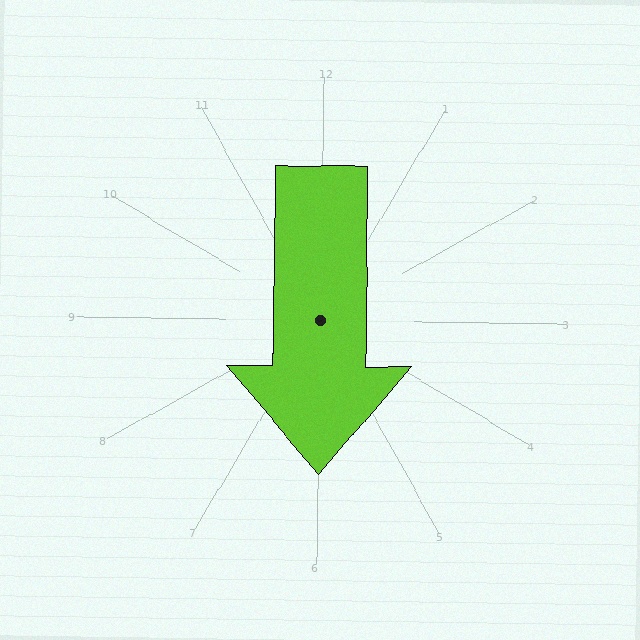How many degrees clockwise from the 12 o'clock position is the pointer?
Approximately 180 degrees.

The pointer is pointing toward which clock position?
Roughly 6 o'clock.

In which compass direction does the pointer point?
South.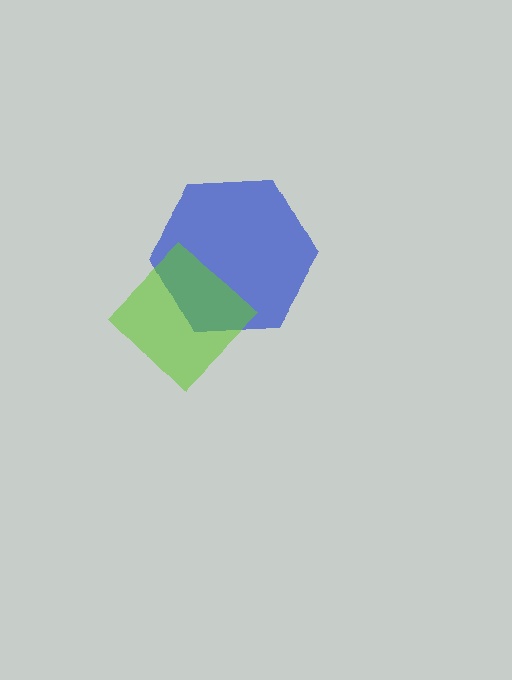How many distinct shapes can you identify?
There are 2 distinct shapes: a blue hexagon, a lime diamond.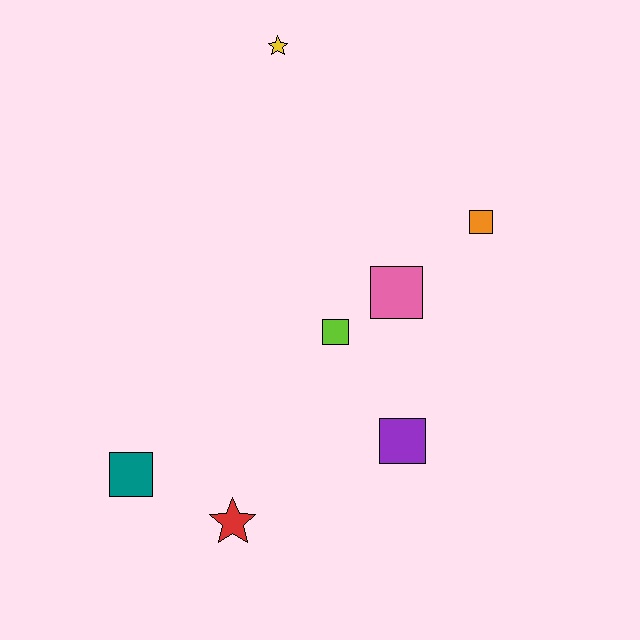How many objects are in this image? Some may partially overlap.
There are 7 objects.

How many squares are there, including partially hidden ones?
There are 5 squares.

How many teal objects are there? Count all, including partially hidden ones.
There is 1 teal object.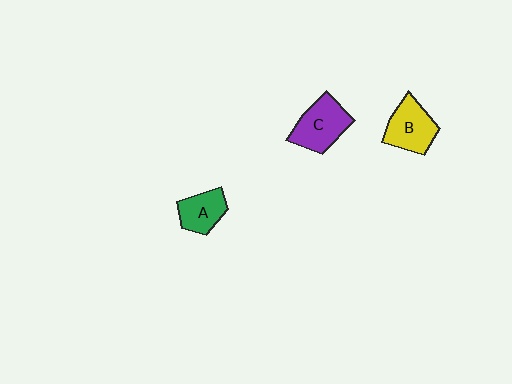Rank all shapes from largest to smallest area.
From largest to smallest: C (purple), B (yellow), A (green).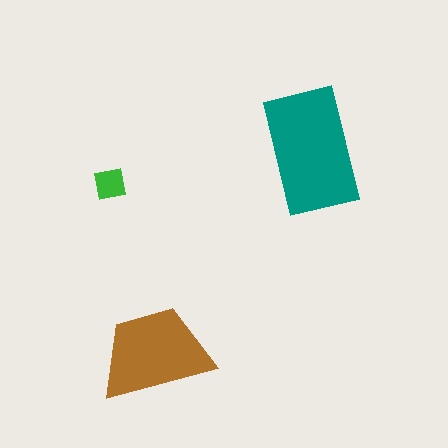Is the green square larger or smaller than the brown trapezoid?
Smaller.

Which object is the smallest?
The green square.